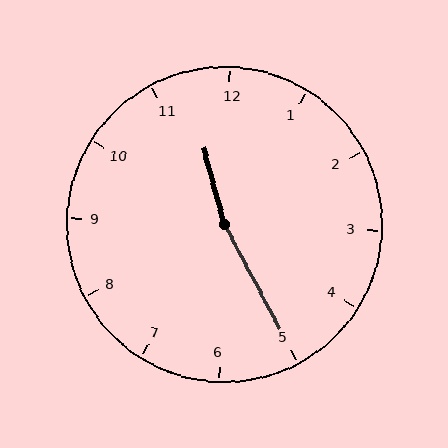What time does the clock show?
11:25.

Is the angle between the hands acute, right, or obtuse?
It is obtuse.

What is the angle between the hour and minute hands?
Approximately 168 degrees.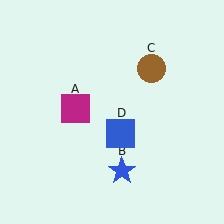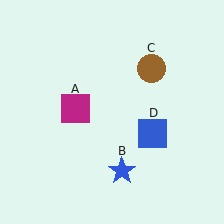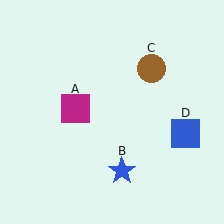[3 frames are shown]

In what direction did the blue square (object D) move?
The blue square (object D) moved right.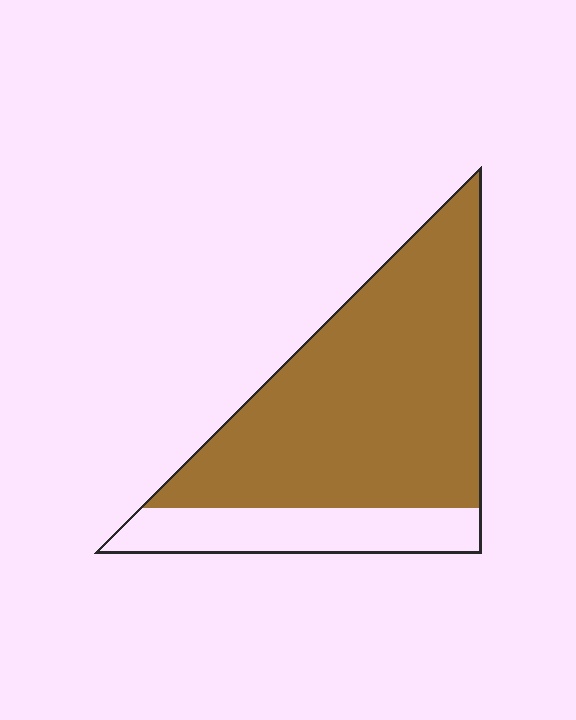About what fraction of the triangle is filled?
About four fifths (4/5).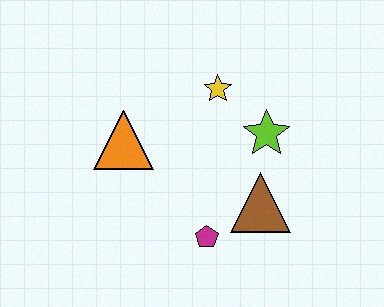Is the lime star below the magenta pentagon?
No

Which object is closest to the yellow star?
The lime star is closest to the yellow star.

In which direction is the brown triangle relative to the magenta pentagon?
The brown triangle is to the right of the magenta pentagon.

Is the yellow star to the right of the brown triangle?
No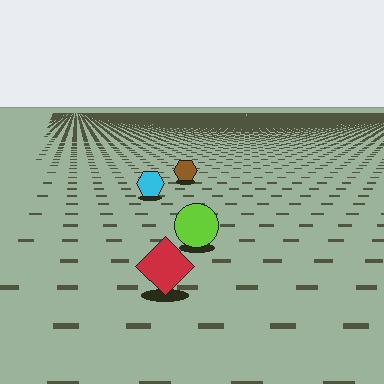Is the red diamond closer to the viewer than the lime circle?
Yes. The red diamond is closer — you can tell from the texture gradient: the ground texture is coarser near it.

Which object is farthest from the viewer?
The brown hexagon is farthest from the viewer. It appears smaller and the ground texture around it is denser.